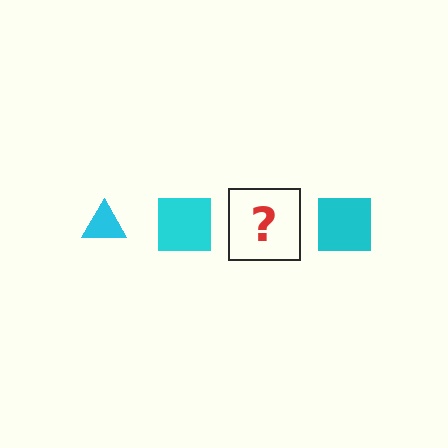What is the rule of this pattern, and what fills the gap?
The rule is that the pattern cycles through triangle, square shapes in cyan. The gap should be filled with a cyan triangle.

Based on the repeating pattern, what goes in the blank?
The blank should be a cyan triangle.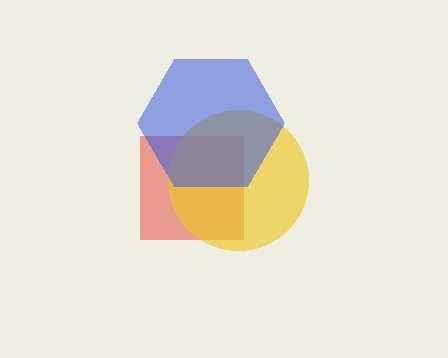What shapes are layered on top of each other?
The layered shapes are: a red square, a yellow circle, a blue hexagon.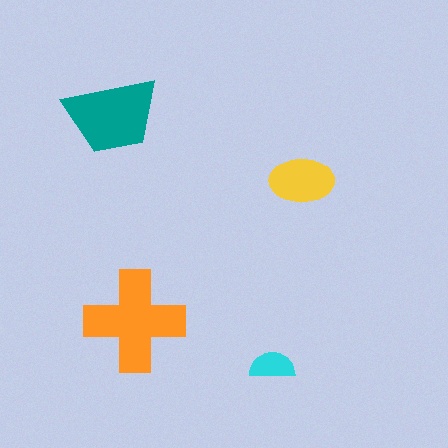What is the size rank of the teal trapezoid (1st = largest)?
2nd.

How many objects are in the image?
There are 4 objects in the image.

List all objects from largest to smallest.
The orange cross, the teal trapezoid, the yellow ellipse, the cyan semicircle.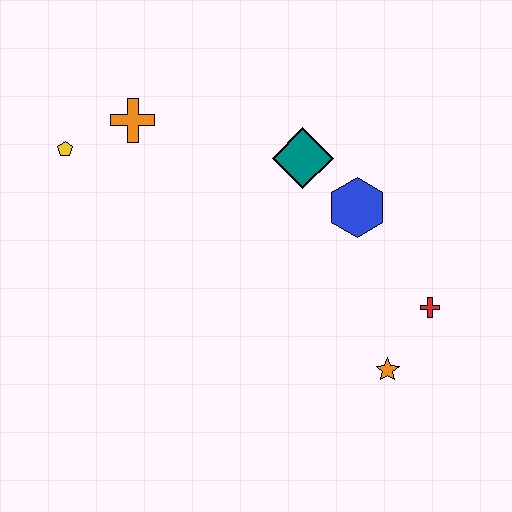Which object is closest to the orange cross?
The yellow pentagon is closest to the orange cross.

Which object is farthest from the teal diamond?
The yellow pentagon is farthest from the teal diamond.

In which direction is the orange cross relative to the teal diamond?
The orange cross is to the left of the teal diamond.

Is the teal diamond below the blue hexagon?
No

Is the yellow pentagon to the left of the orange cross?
Yes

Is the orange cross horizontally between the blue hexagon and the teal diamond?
No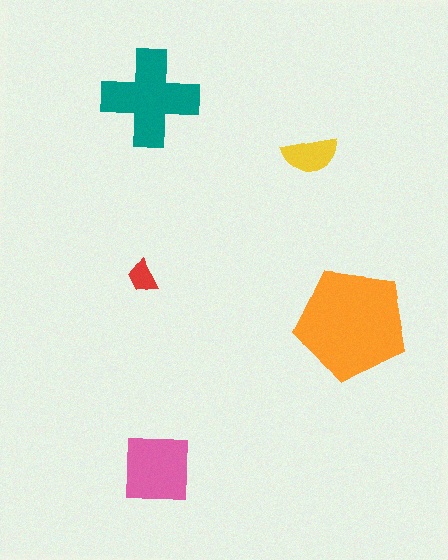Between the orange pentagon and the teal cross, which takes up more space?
The orange pentagon.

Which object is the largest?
The orange pentagon.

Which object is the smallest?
The red trapezoid.